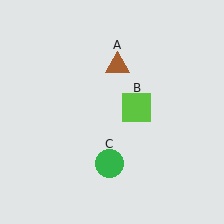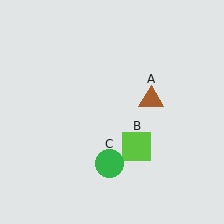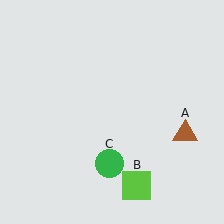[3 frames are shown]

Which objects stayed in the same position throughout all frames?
Green circle (object C) remained stationary.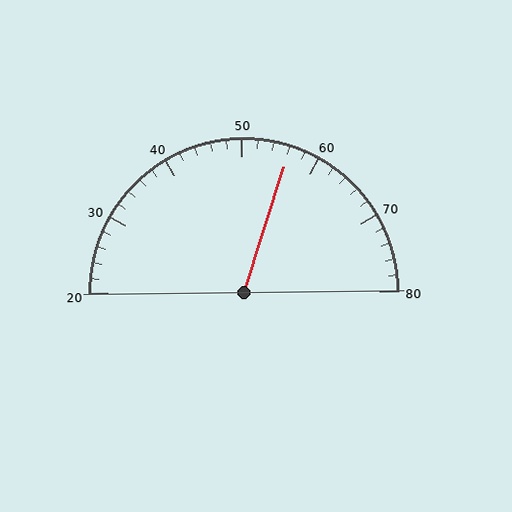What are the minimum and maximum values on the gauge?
The gauge ranges from 20 to 80.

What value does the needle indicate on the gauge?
The needle indicates approximately 56.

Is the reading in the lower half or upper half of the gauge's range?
The reading is in the upper half of the range (20 to 80).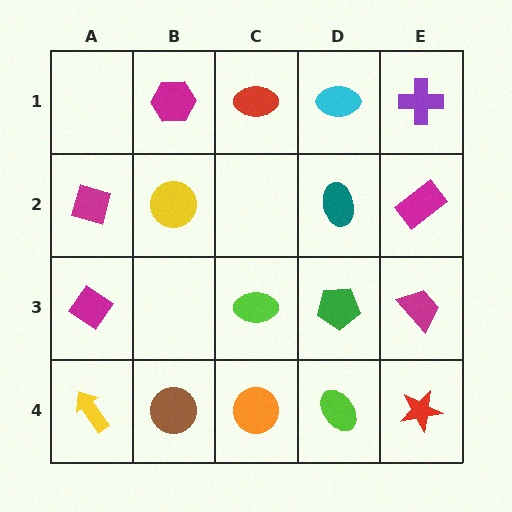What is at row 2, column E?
A magenta rectangle.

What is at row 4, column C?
An orange circle.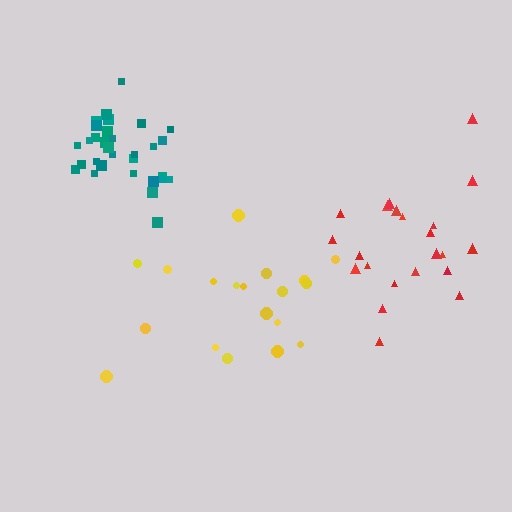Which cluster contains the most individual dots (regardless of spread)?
Teal (32).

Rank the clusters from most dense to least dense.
teal, red, yellow.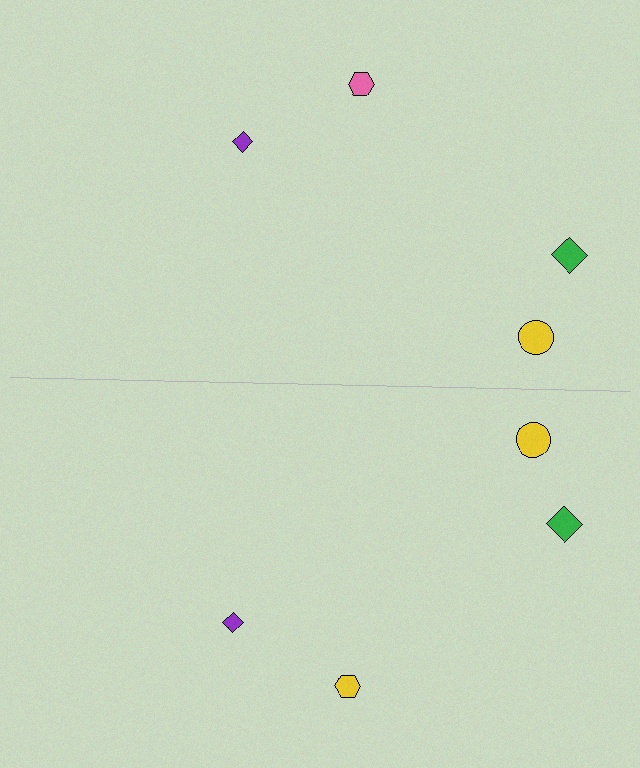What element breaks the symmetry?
The yellow hexagon on the bottom side breaks the symmetry — its mirror counterpart is pink.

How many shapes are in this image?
There are 8 shapes in this image.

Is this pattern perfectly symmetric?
No, the pattern is not perfectly symmetric. The yellow hexagon on the bottom side breaks the symmetry — its mirror counterpart is pink.